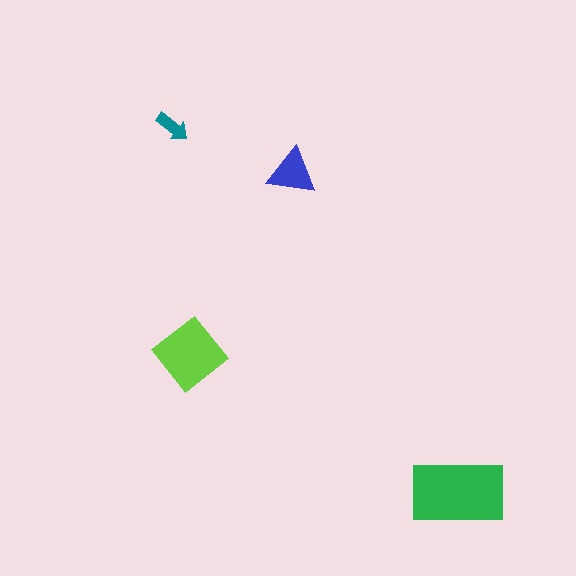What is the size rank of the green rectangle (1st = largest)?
1st.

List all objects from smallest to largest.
The teal arrow, the blue triangle, the lime diamond, the green rectangle.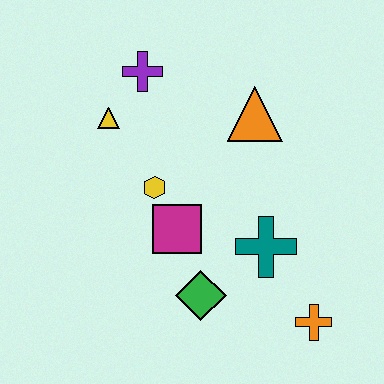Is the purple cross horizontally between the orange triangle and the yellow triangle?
Yes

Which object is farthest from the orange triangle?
The orange cross is farthest from the orange triangle.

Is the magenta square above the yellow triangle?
No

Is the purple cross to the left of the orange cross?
Yes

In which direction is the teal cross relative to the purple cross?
The teal cross is below the purple cross.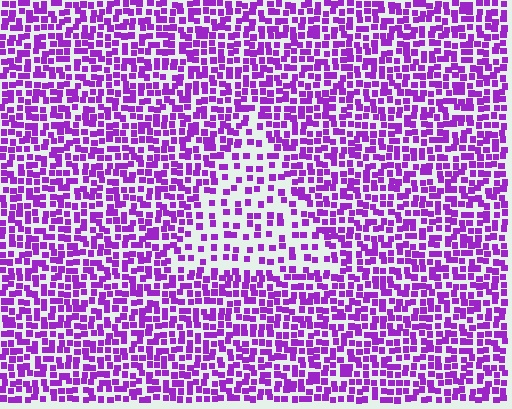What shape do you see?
I see a triangle.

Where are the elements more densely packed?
The elements are more densely packed outside the triangle boundary.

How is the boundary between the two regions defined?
The boundary is defined by a change in element density (approximately 2.1x ratio). All elements are the same color, size, and shape.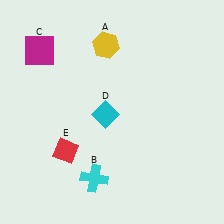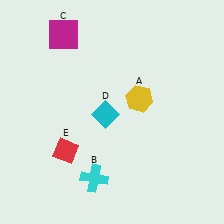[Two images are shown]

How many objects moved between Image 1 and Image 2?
2 objects moved between the two images.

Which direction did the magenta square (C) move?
The magenta square (C) moved right.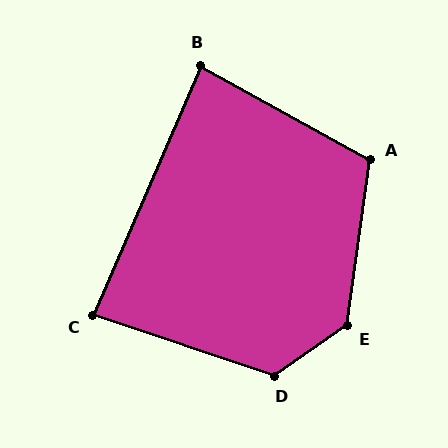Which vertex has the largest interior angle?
E, at approximately 132 degrees.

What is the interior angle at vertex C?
Approximately 85 degrees (approximately right).